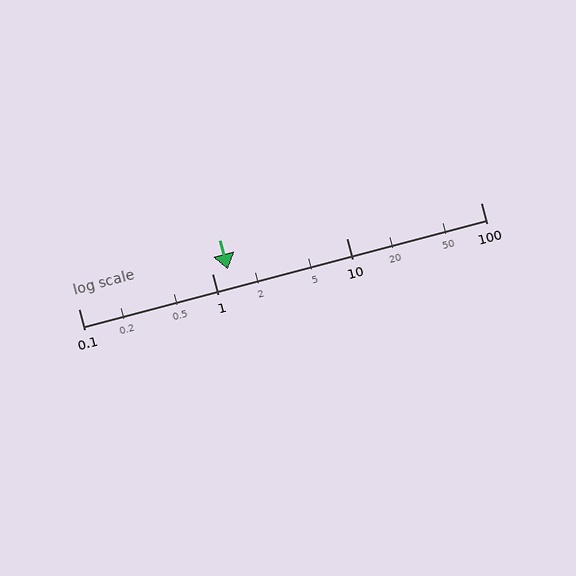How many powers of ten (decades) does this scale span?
The scale spans 3 decades, from 0.1 to 100.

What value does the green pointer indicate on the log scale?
The pointer indicates approximately 1.3.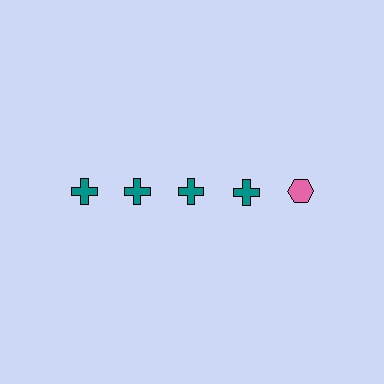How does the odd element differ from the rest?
It differs in both color (pink instead of teal) and shape (hexagon instead of cross).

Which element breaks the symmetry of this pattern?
The pink hexagon in the top row, rightmost column breaks the symmetry. All other shapes are teal crosses.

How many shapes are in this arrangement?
There are 5 shapes arranged in a grid pattern.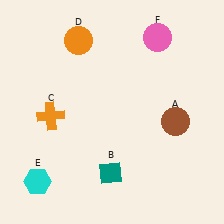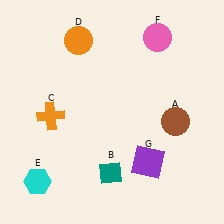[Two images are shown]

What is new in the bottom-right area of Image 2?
A purple square (G) was added in the bottom-right area of Image 2.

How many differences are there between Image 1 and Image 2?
There is 1 difference between the two images.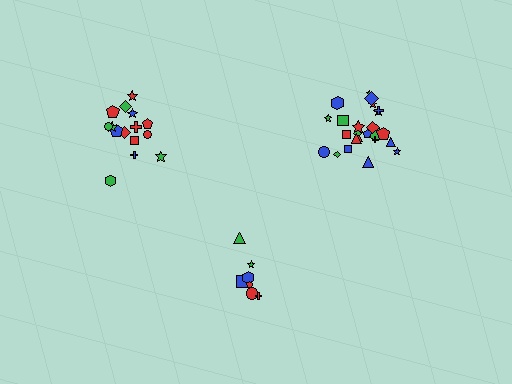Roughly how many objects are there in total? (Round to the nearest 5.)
Roughly 45 objects in total.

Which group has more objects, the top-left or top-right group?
The top-right group.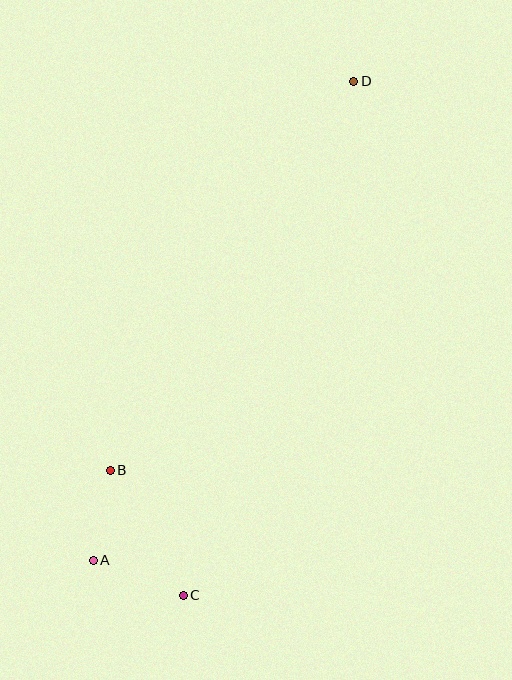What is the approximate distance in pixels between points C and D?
The distance between C and D is approximately 542 pixels.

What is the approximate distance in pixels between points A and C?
The distance between A and C is approximately 96 pixels.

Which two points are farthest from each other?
Points A and D are farthest from each other.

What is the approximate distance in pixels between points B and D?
The distance between B and D is approximately 459 pixels.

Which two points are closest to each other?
Points A and B are closest to each other.